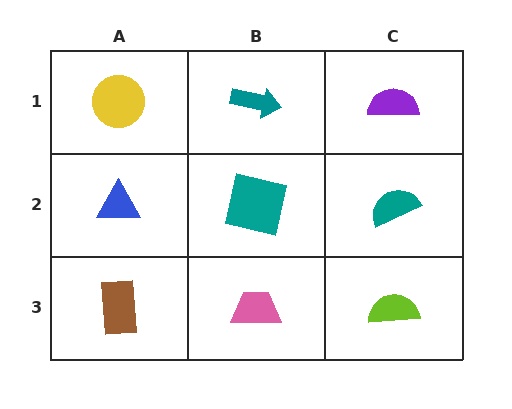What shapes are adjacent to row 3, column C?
A teal semicircle (row 2, column C), a pink trapezoid (row 3, column B).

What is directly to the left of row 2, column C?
A teal square.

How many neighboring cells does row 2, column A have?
3.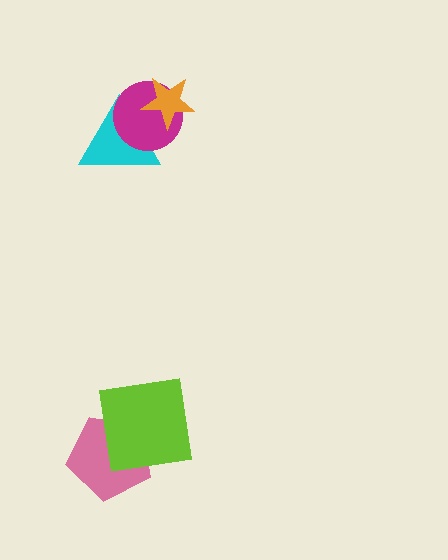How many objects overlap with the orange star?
2 objects overlap with the orange star.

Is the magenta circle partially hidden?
Yes, it is partially covered by another shape.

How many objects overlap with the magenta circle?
2 objects overlap with the magenta circle.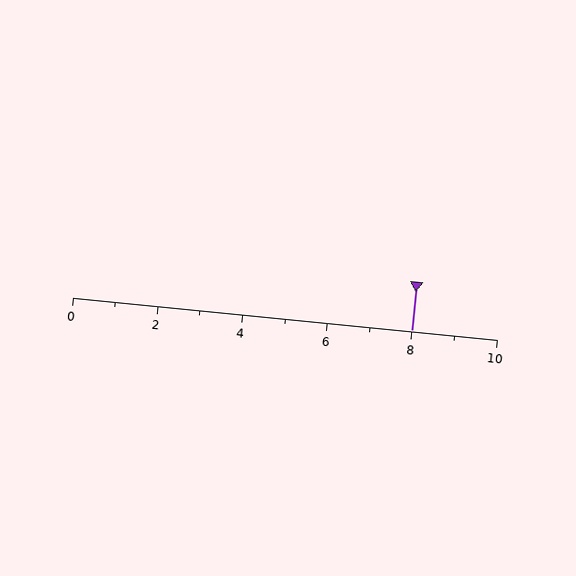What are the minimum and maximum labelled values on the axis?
The axis runs from 0 to 10.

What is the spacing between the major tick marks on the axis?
The major ticks are spaced 2 apart.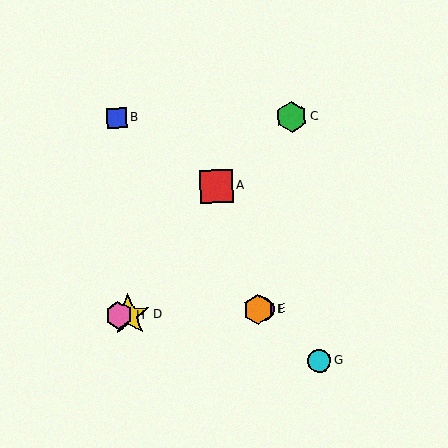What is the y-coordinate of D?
Object D is at y≈315.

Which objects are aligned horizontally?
Objects D, E, F, H are aligned horizontally.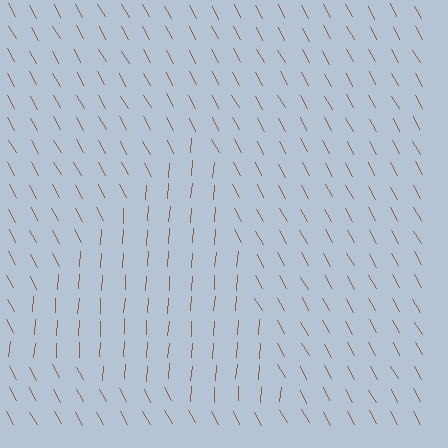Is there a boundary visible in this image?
Yes, there is a texture boundary formed by a change in line orientation.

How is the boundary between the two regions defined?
The boundary is defined purely by a change in line orientation (approximately 33 degrees difference). All lines are the same color and thickness.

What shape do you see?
I see a triangle.